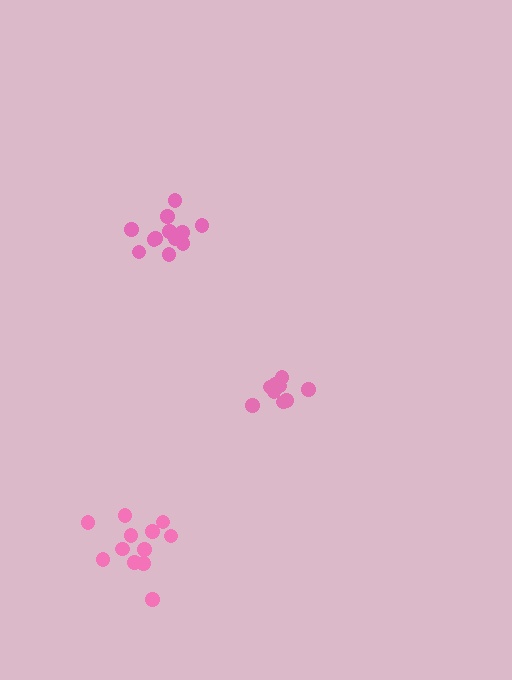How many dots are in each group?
Group 1: 12 dots, Group 2: 12 dots, Group 3: 9 dots (33 total).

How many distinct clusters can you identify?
There are 3 distinct clusters.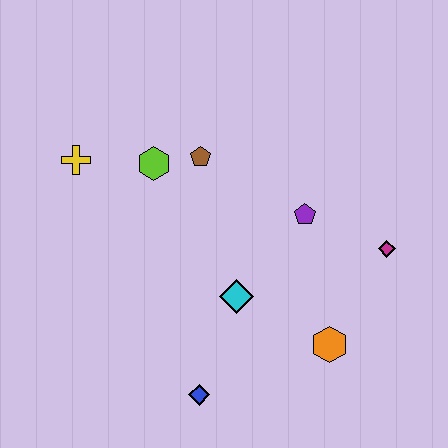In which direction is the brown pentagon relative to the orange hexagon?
The brown pentagon is above the orange hexagon.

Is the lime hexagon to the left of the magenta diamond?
Yes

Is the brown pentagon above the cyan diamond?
Yes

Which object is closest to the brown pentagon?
The lime hexagon is closest to the brown pentagon.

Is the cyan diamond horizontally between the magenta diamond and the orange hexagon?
No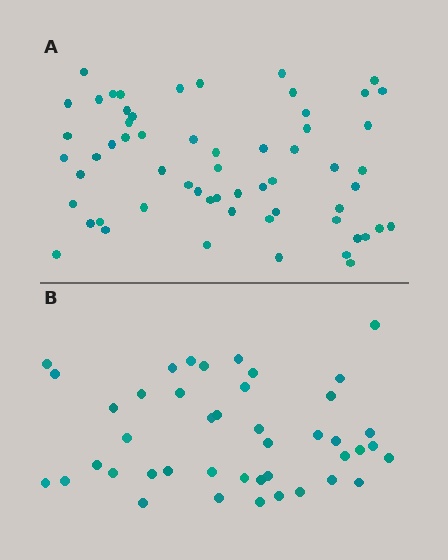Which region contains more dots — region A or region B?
Region A (the top region) has more dots.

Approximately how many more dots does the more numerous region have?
Region A has approximately 15 more dots than region B.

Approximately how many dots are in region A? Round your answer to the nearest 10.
About 60 dots.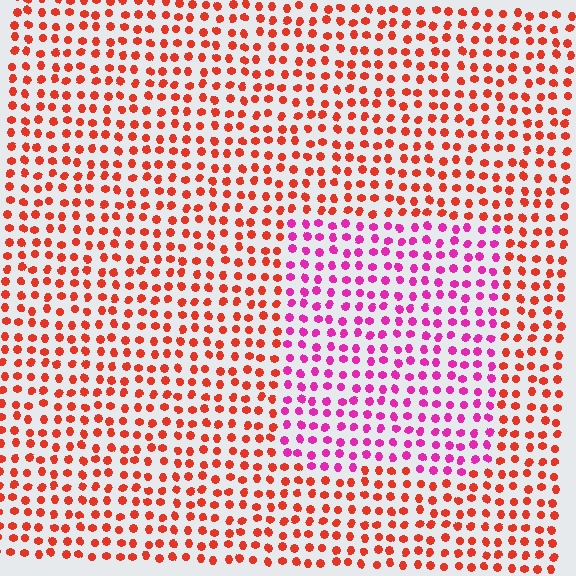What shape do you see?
I see a rectangle.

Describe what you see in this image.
The image is filled with small red elements in a uniform arrangement. A rectangle-shaped region is visible where the elements are tinted to a slightly different hue, forming a subtle color boundary.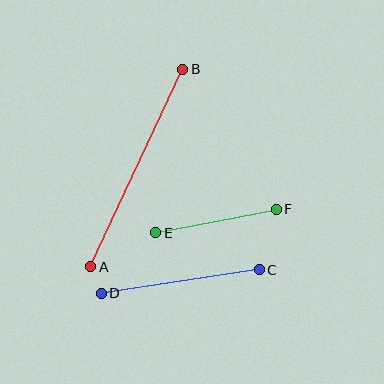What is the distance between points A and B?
The distance is approximately 218 pixels.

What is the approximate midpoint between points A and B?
The midpoint is at approximately (137, 168) pixels.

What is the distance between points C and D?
The distance is approximately 160 pixels.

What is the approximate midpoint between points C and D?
The midpoint is at approximately (180, 282) pixels.